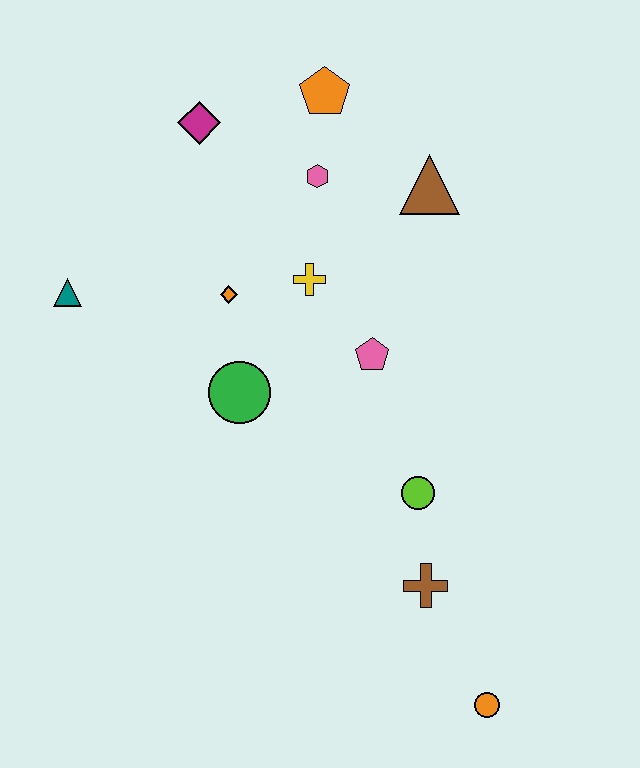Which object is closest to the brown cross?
The lime circle is closest to the brown cross.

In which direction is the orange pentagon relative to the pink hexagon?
The orange pentagon is above the pink hexagon.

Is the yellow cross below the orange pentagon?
Yes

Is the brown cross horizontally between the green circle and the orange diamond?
No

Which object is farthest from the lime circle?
The magenta diamond is farthest from the lime circle.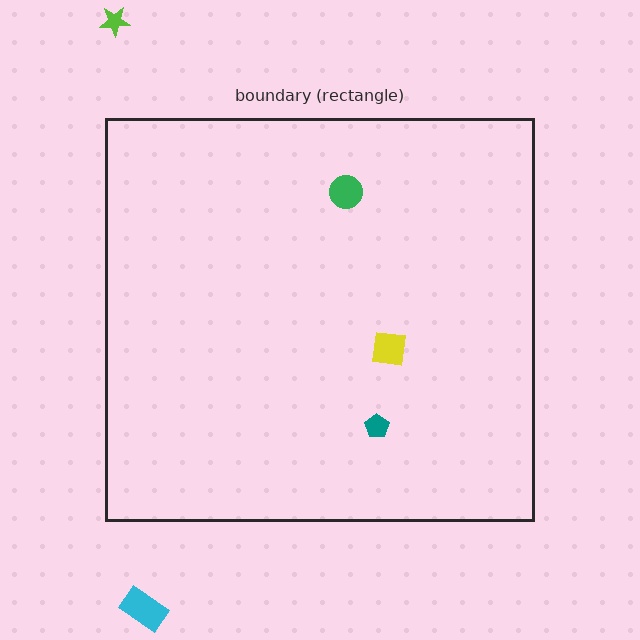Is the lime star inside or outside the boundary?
Outside.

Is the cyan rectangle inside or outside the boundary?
Outside.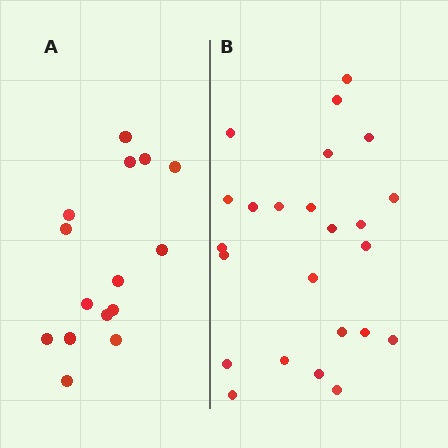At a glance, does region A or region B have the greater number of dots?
Region B (the right region) has more dots.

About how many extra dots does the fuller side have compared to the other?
Region B has roughly 8 or so more dots than region A.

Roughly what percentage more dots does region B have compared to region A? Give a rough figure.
About 60% more.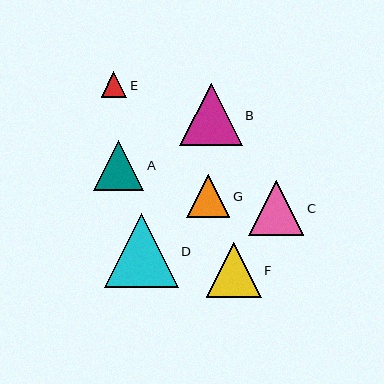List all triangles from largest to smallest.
From largest to smallest: D, B, C, F, A, G, E.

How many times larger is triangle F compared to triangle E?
Triangle F is approximately 2.1 times the size of triangle E.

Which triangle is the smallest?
Triangle E is the smallest with a size of approximately 26 pixels.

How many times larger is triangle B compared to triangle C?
Triangle B is approximately 1.1 times the size of triangle C.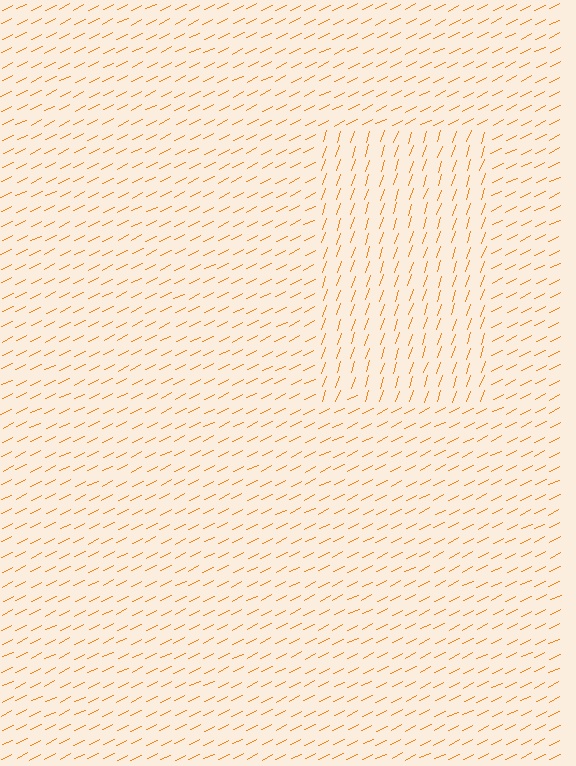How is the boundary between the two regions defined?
The boundary is defined purely by a change in line orientation (approximately 45 degrees difference). All lines are the same color and thickness.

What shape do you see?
I see a rectangle.